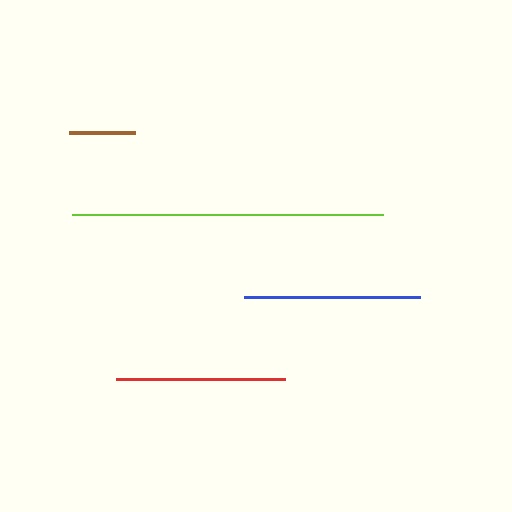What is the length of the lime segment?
The lime segment is approximately 312 pixels long.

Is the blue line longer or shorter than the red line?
The blue line is longer than the red line.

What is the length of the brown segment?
The brown segment is approximately 66 pixels long.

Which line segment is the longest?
The lime line is the longest at approximately 312 pixels.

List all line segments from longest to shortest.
From longest to shortest: lime, blue, red, brown.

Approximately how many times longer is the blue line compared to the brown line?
The blue line is approximately 2.7 times the length of the brown line.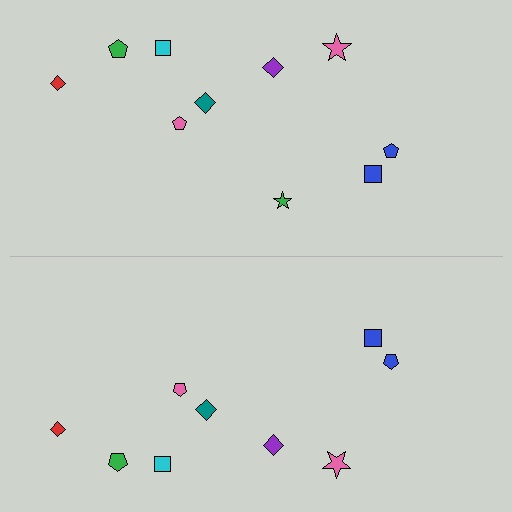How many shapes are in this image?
There are 19 shapes in this image.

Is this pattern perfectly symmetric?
No, the pattern is not perfectly symmetric. A green star is missing from the bottom side.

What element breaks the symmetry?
A green star is missing from the bottom side.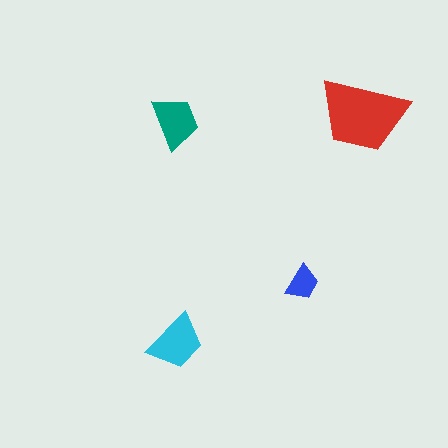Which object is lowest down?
The cyan trapezoid is bottommost.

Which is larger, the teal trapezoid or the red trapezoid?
The red one.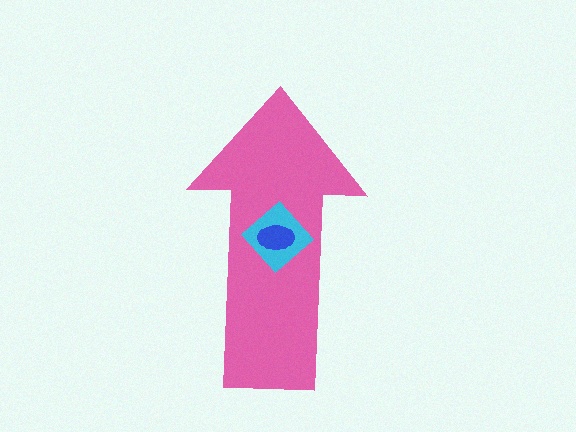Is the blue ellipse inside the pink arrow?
Yes.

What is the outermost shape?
The pink arrow.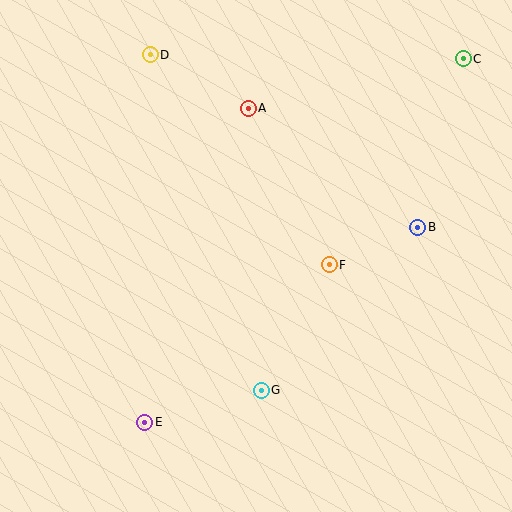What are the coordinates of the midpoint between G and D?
The midpoint between G and D is at (206, 223).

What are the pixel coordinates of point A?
Point A is at (248, 108).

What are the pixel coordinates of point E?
Point E is at (145, 422).